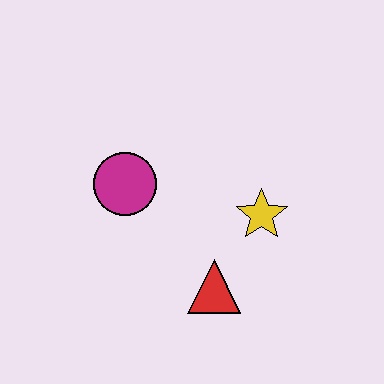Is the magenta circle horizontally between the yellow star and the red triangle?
No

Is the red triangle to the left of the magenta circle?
No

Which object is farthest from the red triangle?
The magenta circle is farthest from the red triangle.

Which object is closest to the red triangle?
The yellow star is closest to the red triangle.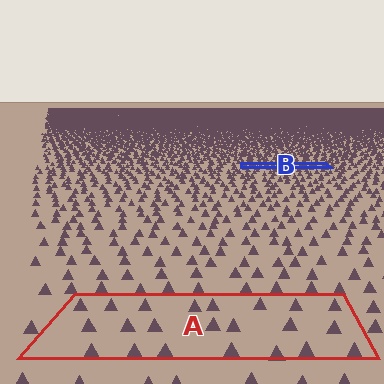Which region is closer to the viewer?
Region A is closer. The texture elements there are larger and more spread out.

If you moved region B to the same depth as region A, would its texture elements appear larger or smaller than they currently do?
They would appear larger. At a closer depth, the same texture elements are projected at a bigger on-screen size.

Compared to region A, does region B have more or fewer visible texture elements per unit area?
Region B has more texture elements per unit area — they are packed more densely because it is farther away.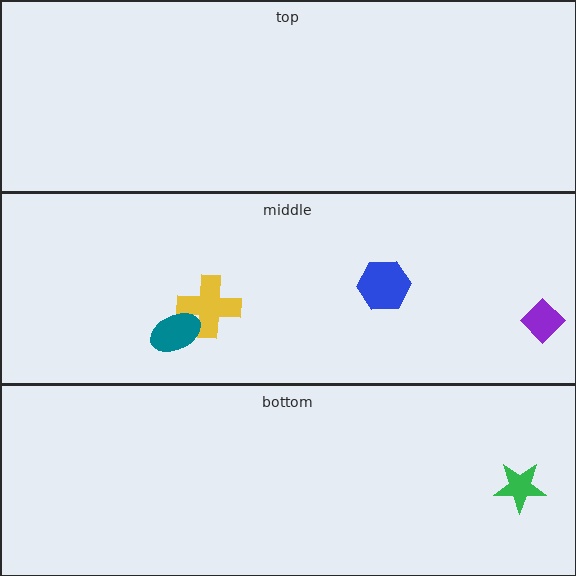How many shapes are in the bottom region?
1.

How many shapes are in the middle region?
4.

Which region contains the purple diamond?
The middle region.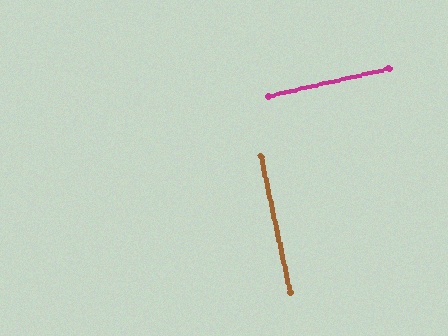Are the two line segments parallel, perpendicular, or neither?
Perpendicular — they meet at approximately 89°.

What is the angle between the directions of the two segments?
Approximately 89 degrees.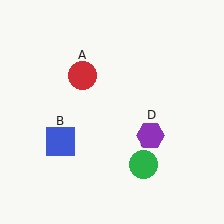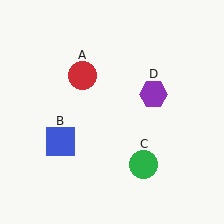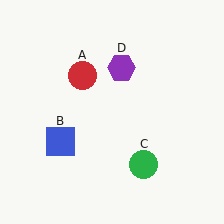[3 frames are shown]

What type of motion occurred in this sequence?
The purple hexagon (object D) rotated counterclockwise around the center of the scene.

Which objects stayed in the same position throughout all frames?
Red circle (object A) and blue square (object B) and green circle (object C) remained stationary.